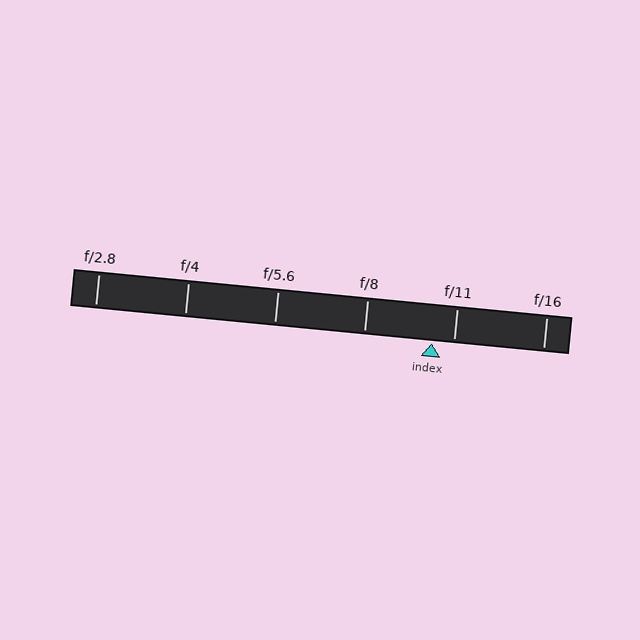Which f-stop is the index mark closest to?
The index mark is closest to f/11.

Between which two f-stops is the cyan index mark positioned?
The index mark is between f/8 and f/11.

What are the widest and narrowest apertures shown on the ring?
The widest aperture shown is f/2.8 and the narrowest is f/16.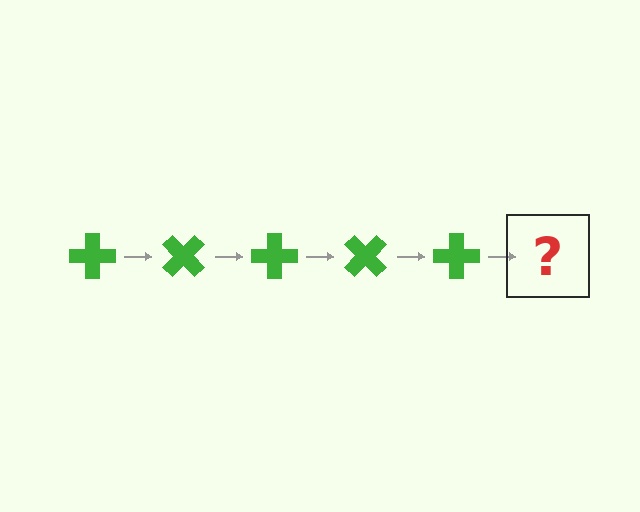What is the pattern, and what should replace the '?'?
The pattern is that the cross rotates 45 degrees each step. The '?' should be a green cross rotated 225 degrees.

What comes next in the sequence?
The next element should be a green cross rotated 225 degrees.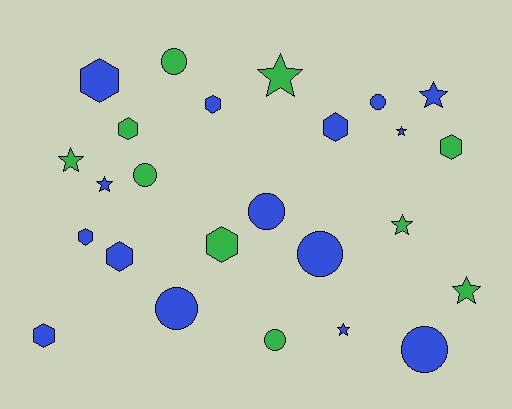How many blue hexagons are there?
There are 6 blue hexagons.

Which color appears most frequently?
Blue, with 15 objects.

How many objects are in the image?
There are 25 objects.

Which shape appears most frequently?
Hexagon, with 9 objects.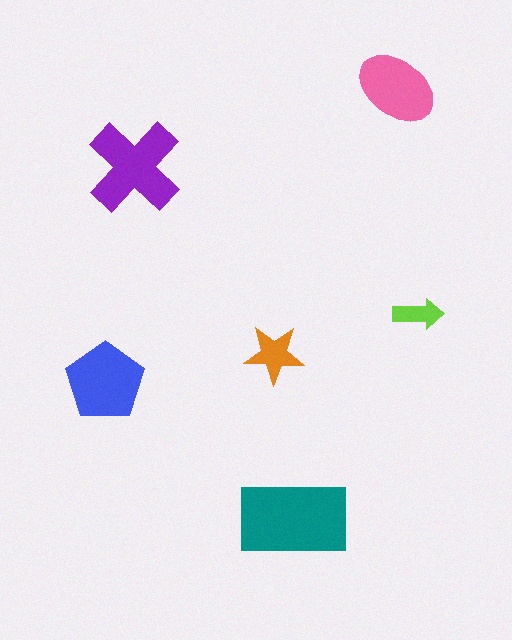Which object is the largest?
The teal rectangle.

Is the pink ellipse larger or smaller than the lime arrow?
Larger.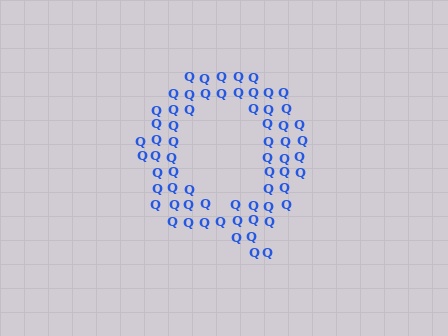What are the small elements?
The small elements are letter Q's.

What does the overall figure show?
The overall figure shows the letter Q.